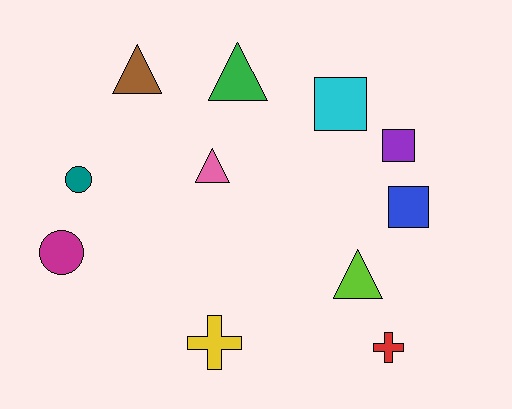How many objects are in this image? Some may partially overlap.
There are 11 objects.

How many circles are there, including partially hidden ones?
There are 2 circles.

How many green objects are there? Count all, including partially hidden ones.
There is 1 green object.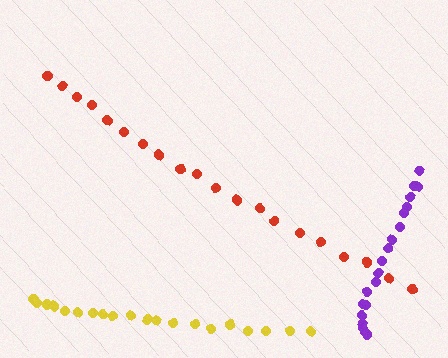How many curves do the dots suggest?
There are 3 distinct paths.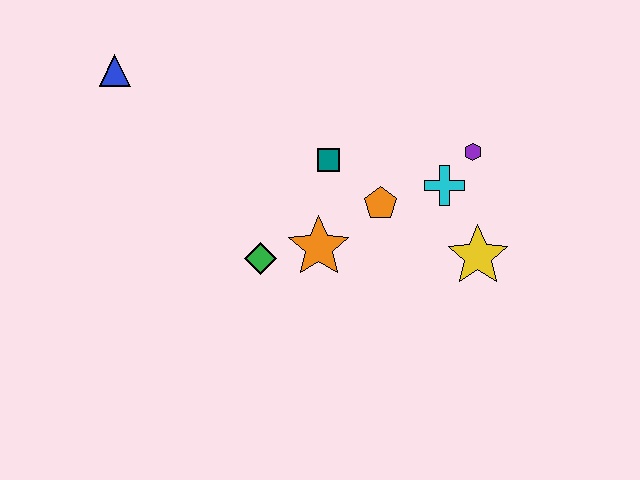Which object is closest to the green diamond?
The orange star is closest to the green diamond.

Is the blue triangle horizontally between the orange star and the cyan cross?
No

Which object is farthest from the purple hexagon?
The blue triangle is farthest from the purple hexagon.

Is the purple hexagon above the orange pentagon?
Yes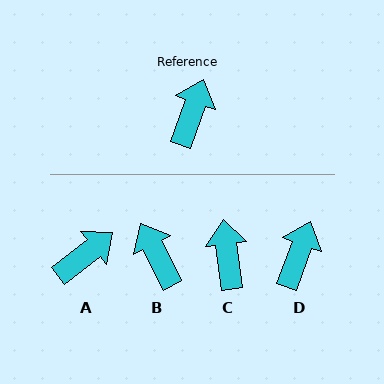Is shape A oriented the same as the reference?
No, it is off by about 32 degrees.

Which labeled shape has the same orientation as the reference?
D.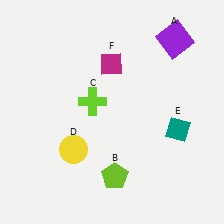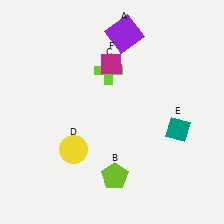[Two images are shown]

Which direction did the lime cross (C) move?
The lime cross (C) moved up.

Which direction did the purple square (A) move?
The purple square (A) moved left.